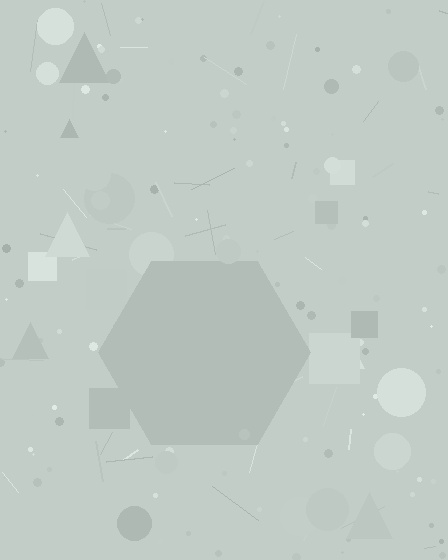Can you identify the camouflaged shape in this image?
The camouflaged shape is a hexagon.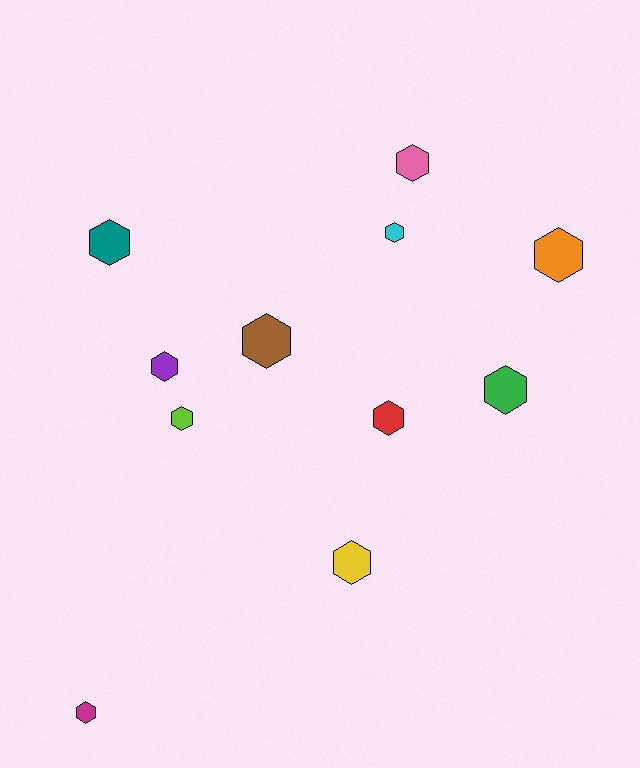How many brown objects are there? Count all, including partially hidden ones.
There is 1 brown object.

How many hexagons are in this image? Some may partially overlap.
There are 11 hexagons.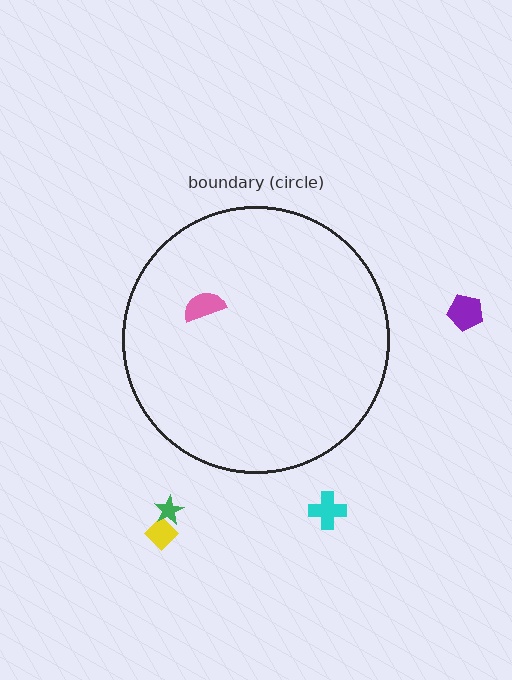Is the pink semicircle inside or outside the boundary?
Inside.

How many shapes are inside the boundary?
1 inside, 4 outside.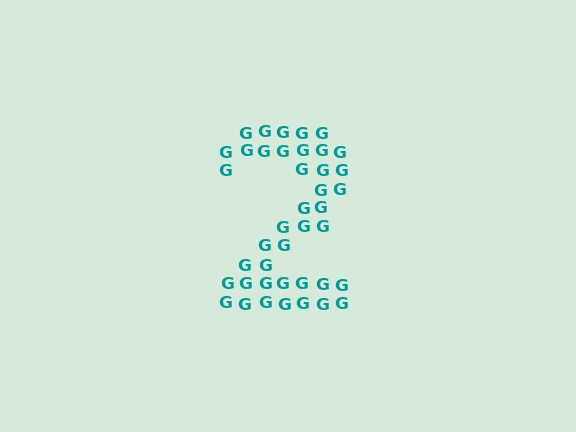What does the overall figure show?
The overall figure shows the digit 2.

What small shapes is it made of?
It is made of small letter G's.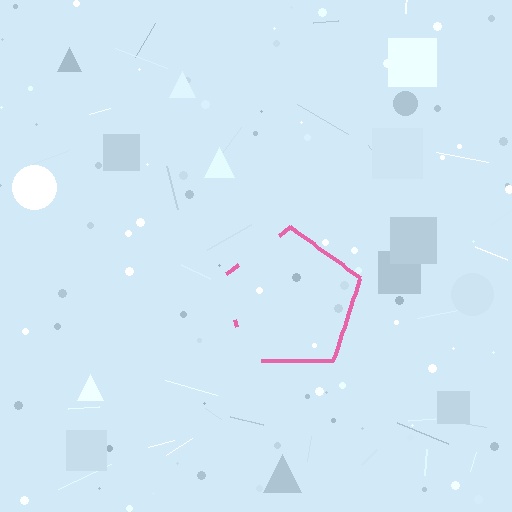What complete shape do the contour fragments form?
The contour fragments form a pentagon.